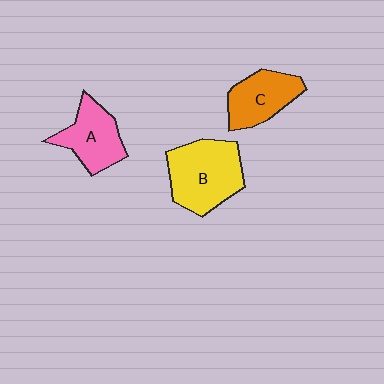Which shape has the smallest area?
Shape C (orange).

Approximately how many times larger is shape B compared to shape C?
Approximately 1.5 times.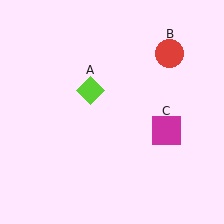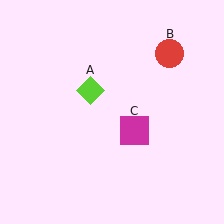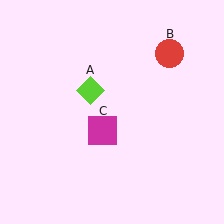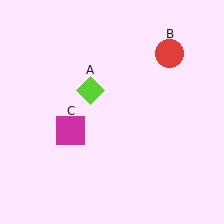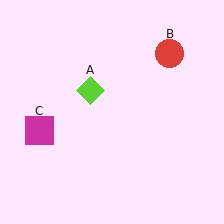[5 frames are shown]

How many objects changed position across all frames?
1 object changed position: magenta square (object C).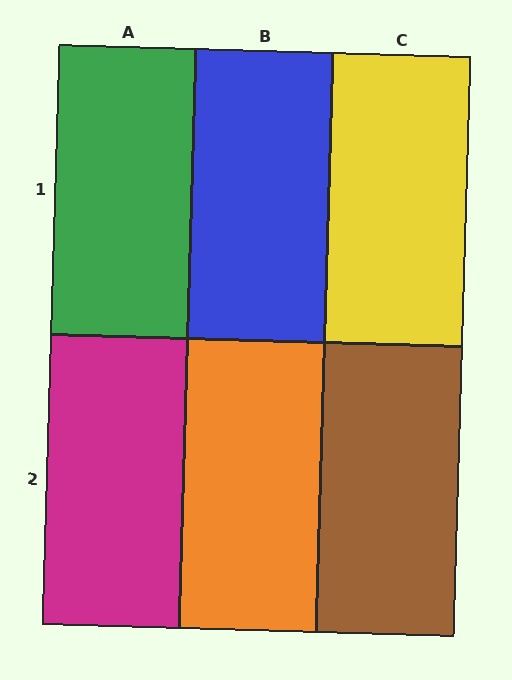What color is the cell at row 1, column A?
Green.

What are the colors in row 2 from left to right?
Magenta, orange, brown.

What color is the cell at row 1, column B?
Blue.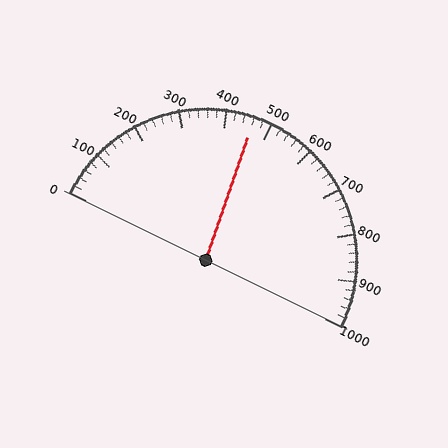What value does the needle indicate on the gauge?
The needle indicates approximately 460.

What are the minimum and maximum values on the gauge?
The gauge ranges from 0 to 1000.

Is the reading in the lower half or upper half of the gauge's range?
The reading is in the lower half of the range (0 to 1000).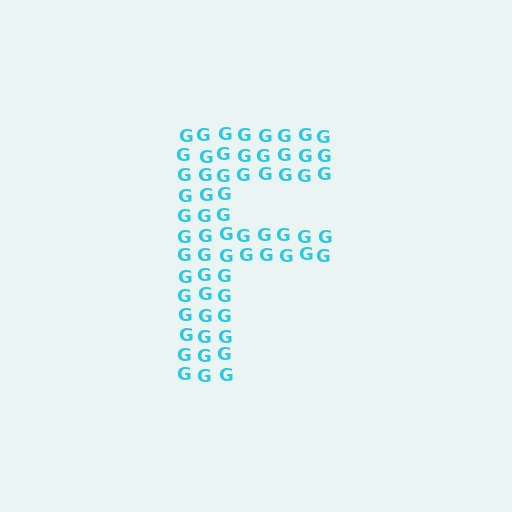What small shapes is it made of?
It is made of small letter G's.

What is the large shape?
The large shape is the letter F.